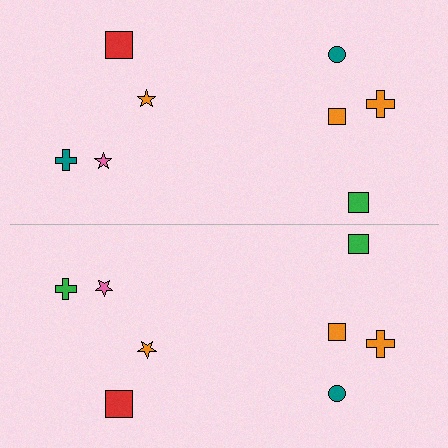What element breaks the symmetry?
The green cross on the bottom side breaks the symmetry — its mirror counterpart is teal.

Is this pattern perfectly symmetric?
No, the pattern is not perfectly symmetric. The green cross on the bottom side breaks the symmetry — its mirror counterpart is teal.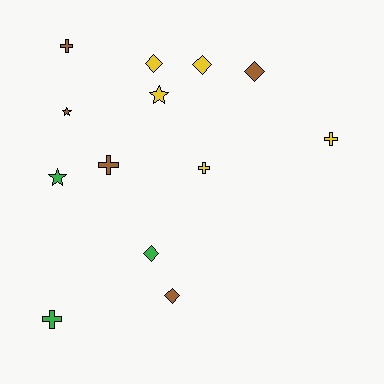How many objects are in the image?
There are 13 objects.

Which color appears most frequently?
Brown, with 5 objects.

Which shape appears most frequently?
Cross, with 5 objects.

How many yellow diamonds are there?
There are 2 yellow diamonds.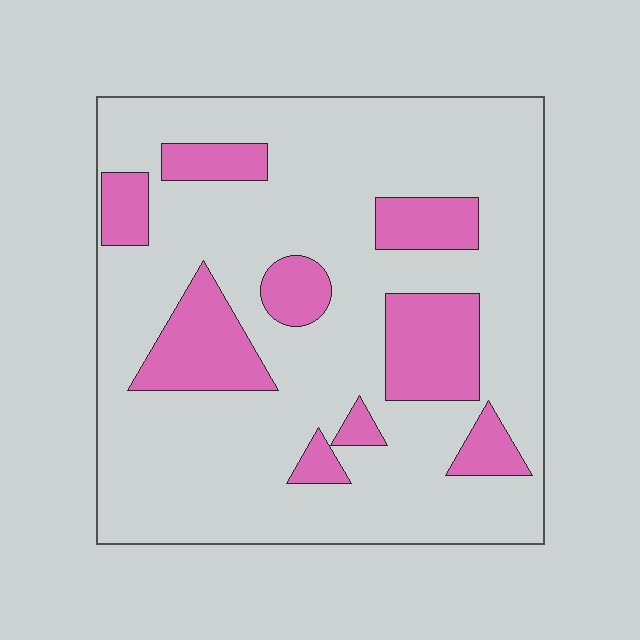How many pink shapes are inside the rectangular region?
9.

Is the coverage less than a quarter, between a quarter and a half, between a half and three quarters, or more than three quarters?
Less than a quarter.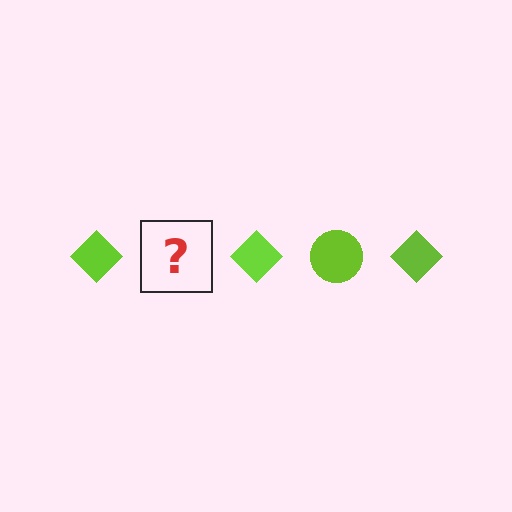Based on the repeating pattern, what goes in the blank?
The blank should be a lime circle.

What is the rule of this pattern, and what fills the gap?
The rule is that the pattern cycles through diamond, circle shapes in lime. The gap should be filled with a lime circle.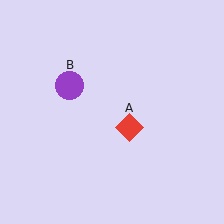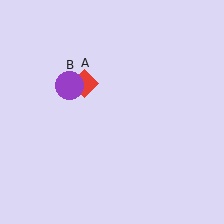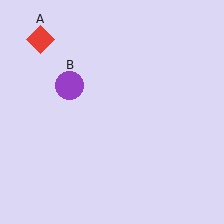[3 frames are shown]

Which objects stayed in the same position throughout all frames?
Purple circle (object B) remained stationary.